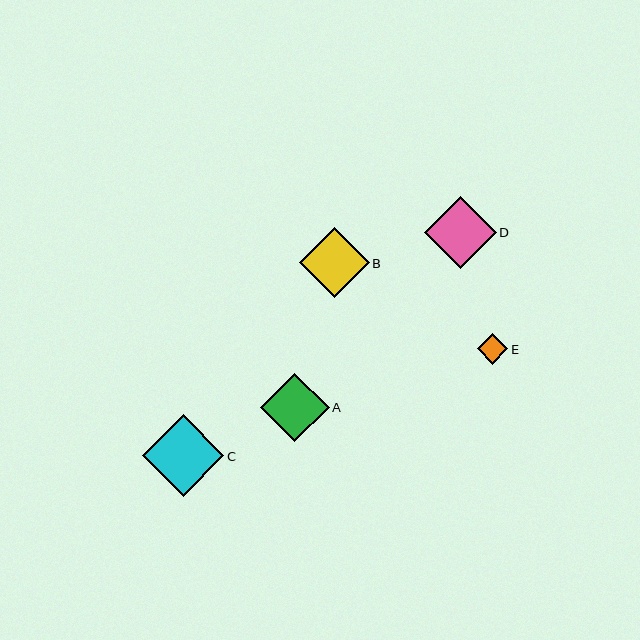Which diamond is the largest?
Diamond C is the largest with a size of approximately 81 pixels.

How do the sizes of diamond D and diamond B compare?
Diamond D and diamond B are approximately the same size.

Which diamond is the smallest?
Diamond E is the smallest with a size of approximately 31 pixels.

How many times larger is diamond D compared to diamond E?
Diamond D is approximately 2.3 times the size of diamond E.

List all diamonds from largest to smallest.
From largest to smallest: C, D, B, A, E.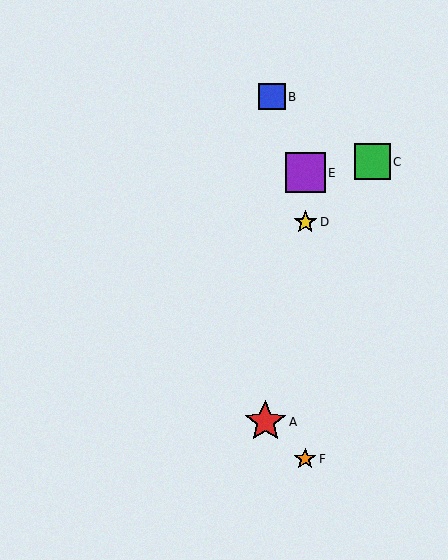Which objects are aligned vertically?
Objects D, E, F are aligned vertically.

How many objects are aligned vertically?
3 objects (D, E, F) are aligned vertically.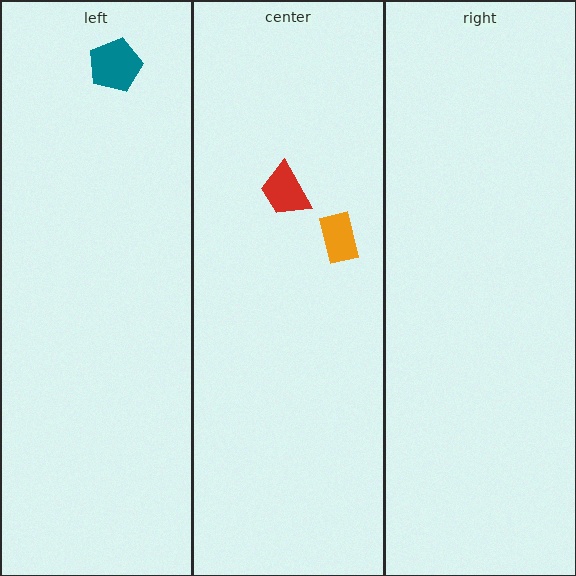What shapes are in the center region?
The red trapezoid, the orange rectangle.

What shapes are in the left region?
The teal pentagon.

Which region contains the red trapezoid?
The center region.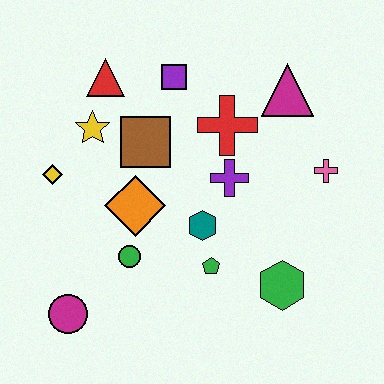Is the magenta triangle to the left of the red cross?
No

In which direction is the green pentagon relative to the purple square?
The green pentagon is below the purple square.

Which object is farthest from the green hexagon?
The red triangle is farthest from the green hexagon.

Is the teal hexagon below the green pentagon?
No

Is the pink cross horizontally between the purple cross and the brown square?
No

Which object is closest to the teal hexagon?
The green pentagon is closest to the teal hexagon.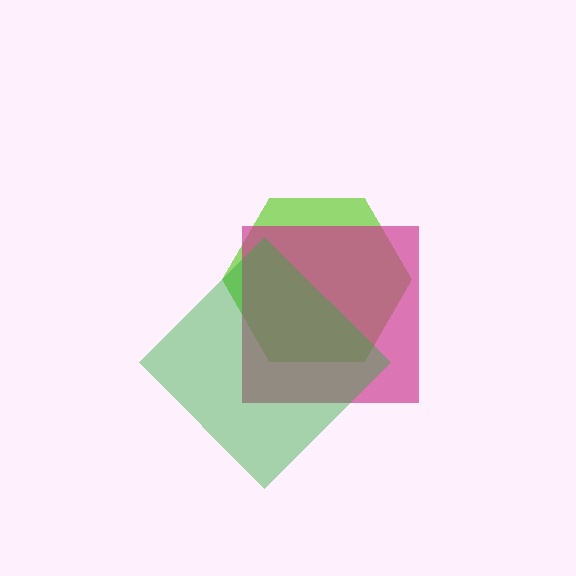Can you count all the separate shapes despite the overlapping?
Yes, there are 3 separate shapes.